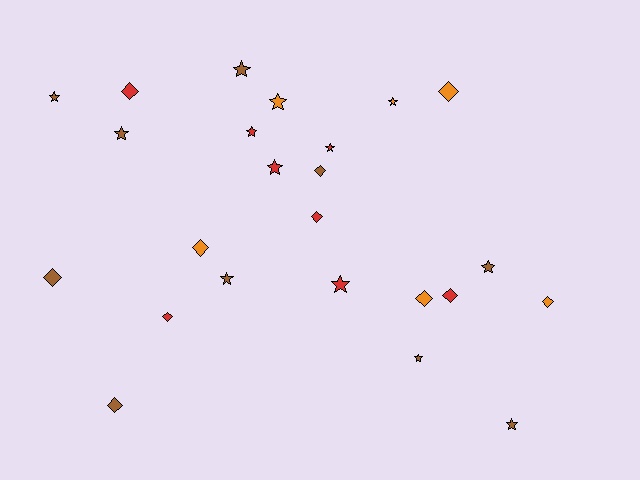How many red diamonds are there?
There are 4 red diamonds.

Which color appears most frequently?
Brown, with 10 objects.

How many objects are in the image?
There are 24 objects.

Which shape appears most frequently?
Star, with 13 objects.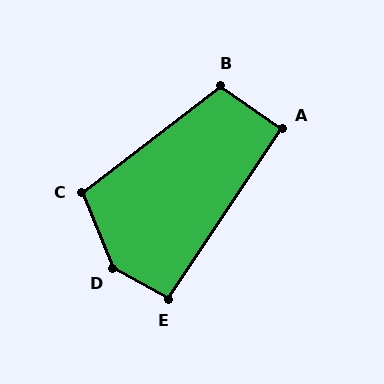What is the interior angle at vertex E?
Approximately 94 degrees (approximately right).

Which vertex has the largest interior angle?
D, at approximately 141 degrees.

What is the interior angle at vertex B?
Approximately 107 degrees (obtuse).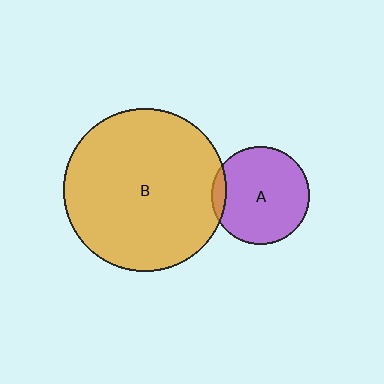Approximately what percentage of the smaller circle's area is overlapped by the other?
Approximately 10%.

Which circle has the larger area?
Circle B (orange).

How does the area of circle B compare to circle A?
Approximately 2.8 times.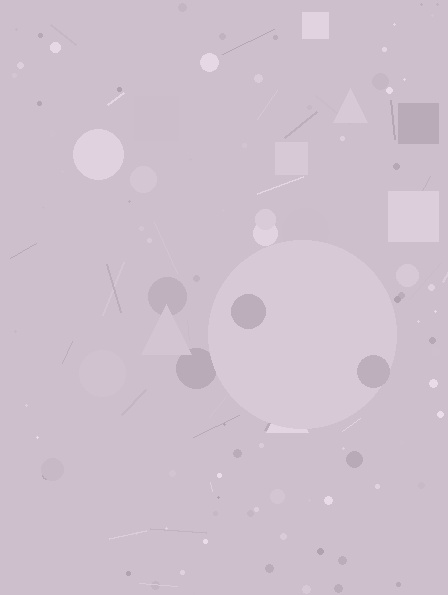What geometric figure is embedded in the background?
A circle is embedded in the background.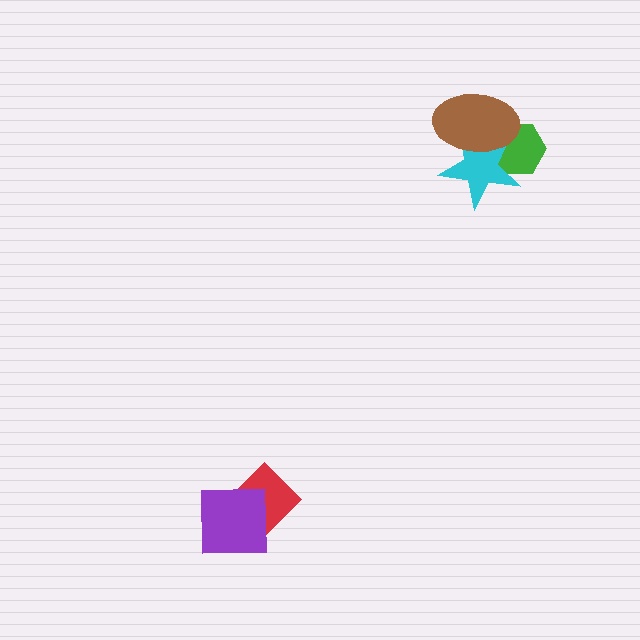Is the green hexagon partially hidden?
Yes, it is partially covered by another shape.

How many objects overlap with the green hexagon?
2 objects overlap with the green hexagon.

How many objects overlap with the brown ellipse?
2 objects overlap with the brown ellipse.